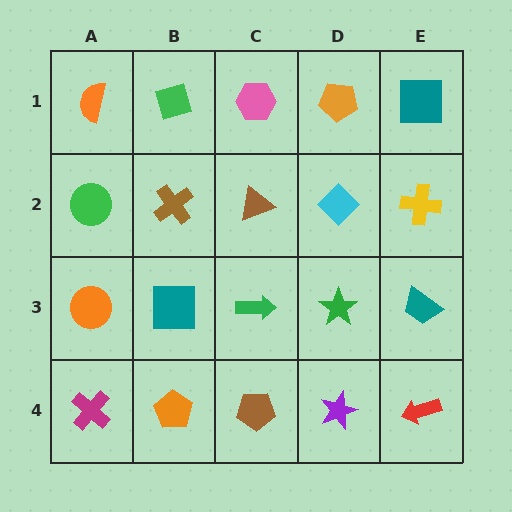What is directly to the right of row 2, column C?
A cyan diamond.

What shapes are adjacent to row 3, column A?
A green circle (row 2, column A), a magenta cross (row 4, column A), a teal square (row 3, column B).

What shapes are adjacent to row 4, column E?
A teal trapezoid (row 3, column E), a purple star (row 4, column D).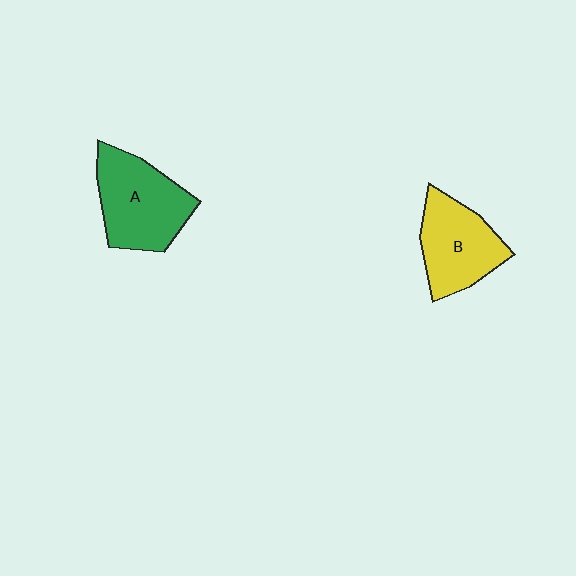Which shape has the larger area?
Shape A (green).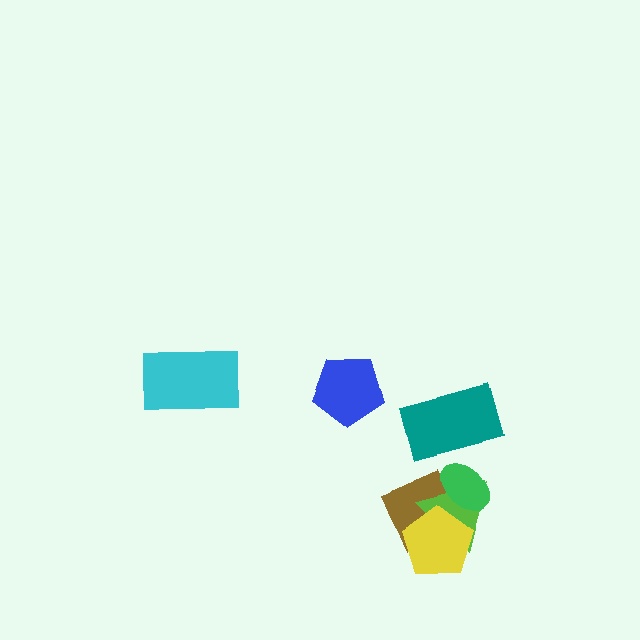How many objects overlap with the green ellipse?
3 objects overlap with the green ellipse.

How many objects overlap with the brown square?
3 objects overlap with the brown square.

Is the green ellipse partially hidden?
No, no other shape covers it.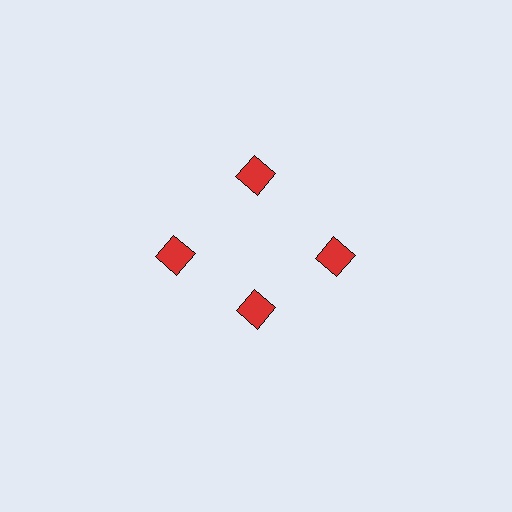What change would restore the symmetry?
The symmetry would be restored by moving it outward, back onto the ring so that all 4 diamonds sit at equal angles and equal distance from the center.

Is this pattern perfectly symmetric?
No. The 4 red diamonds are arranged in a ring, but one element near the 6 o'clock position is pulled inward toward the center, breaking the 4-fold rotational symmetry.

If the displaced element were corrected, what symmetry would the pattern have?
It would have 4-fold rotational symmetry — the pattern would map onto itself every 90 degrees.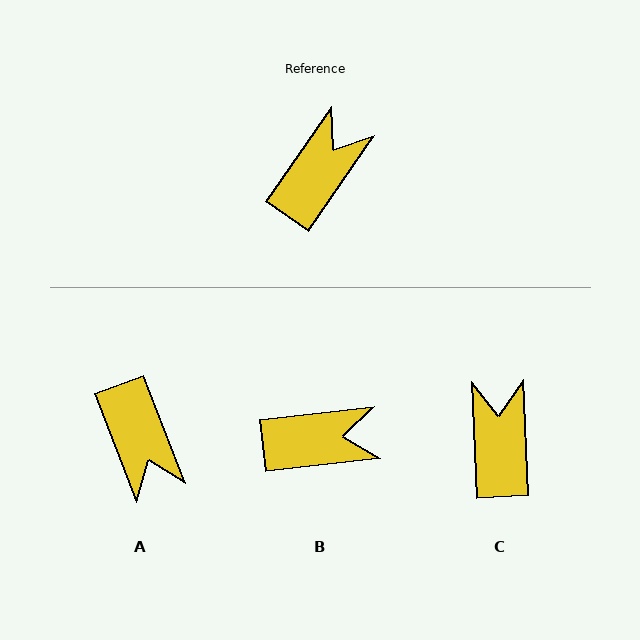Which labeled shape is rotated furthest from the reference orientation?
A, about 125 degrees away.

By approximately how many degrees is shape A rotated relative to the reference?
Approximately 125 degrees clockwise.